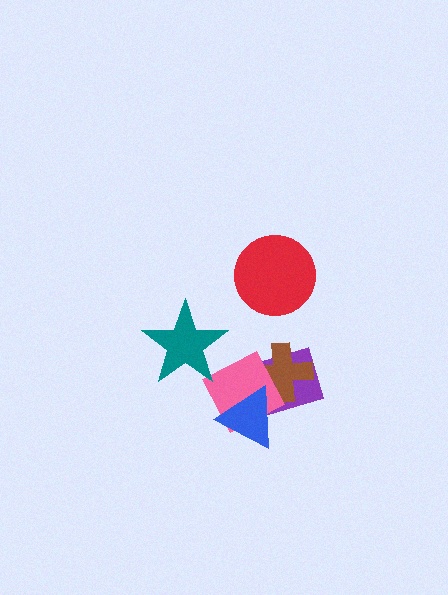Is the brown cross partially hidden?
Yes, it is partially covered by another shape.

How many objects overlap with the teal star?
1 object overlaps with the teal star.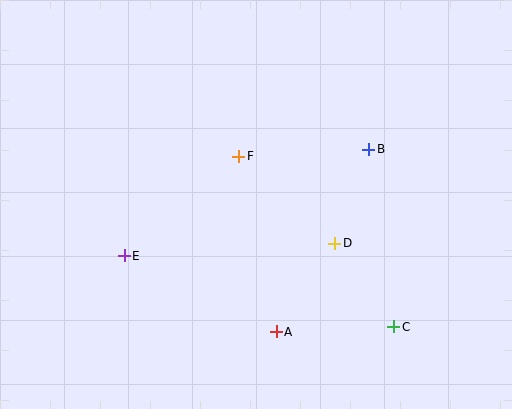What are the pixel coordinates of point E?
Point E is at (124, 256).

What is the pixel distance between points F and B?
The distance between F and B is 130 pixels.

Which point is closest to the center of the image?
Point F at (239, 156) is closest to the center.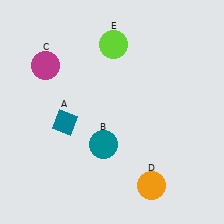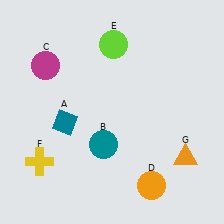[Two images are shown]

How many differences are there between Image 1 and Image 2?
There are 2 differences between the two images.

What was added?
A yellow cross (F), an orange triangle (G) were added in Image 2.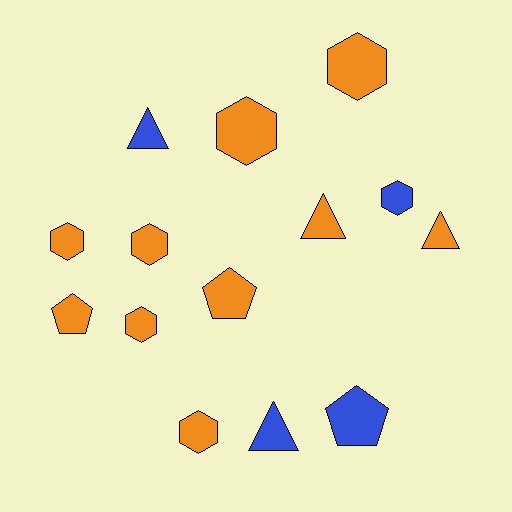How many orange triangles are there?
There are 2 orange triangles.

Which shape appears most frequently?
Hexagon, with 7 objects.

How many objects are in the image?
There are 14 objects.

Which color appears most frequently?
Orange, with 10 objects.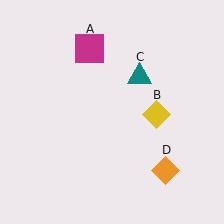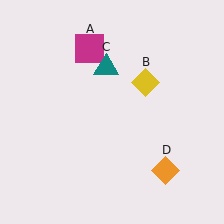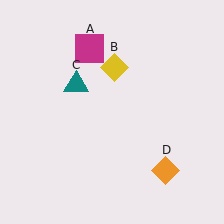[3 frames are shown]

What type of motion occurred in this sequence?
The yellow diamond (object B), teal triangle (object C) rotated counterclockwise around the center of the scene.